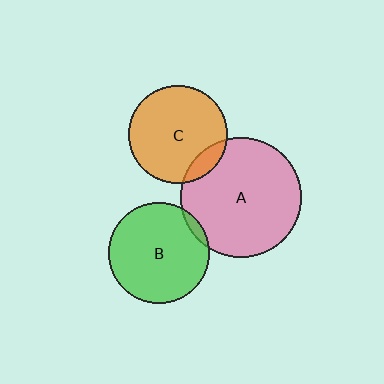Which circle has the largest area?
Circle A (pink).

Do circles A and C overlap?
Yes.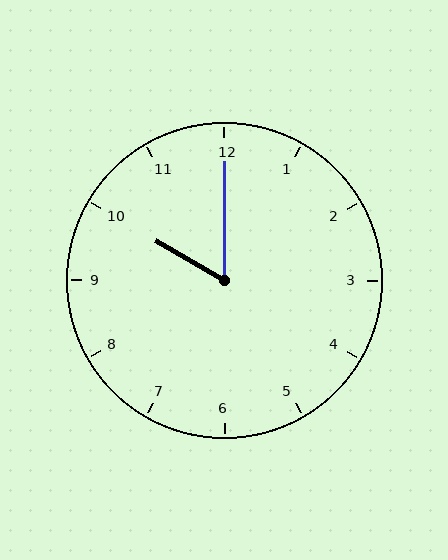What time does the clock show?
10:00.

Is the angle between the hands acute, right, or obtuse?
It is acute.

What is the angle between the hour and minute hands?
Approximately 60 degrees.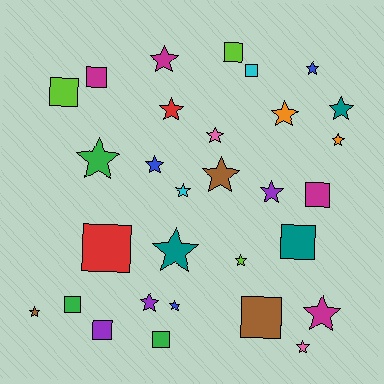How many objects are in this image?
There are 30 objects.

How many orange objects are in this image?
There are 2 orange objects.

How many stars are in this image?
There are 19 stars.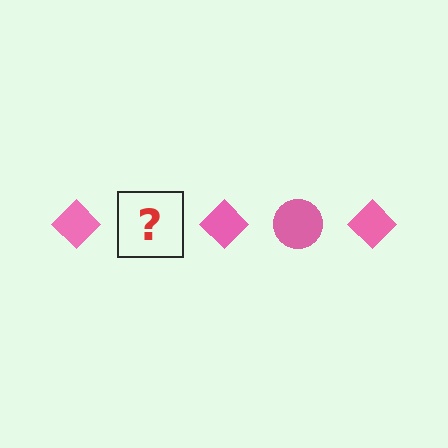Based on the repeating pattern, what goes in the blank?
The blank should be a pink circle.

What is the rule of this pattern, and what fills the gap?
The rule is that the pattern cycles through diamond, circle shapes in pink. The gap should be filled with a pink circle.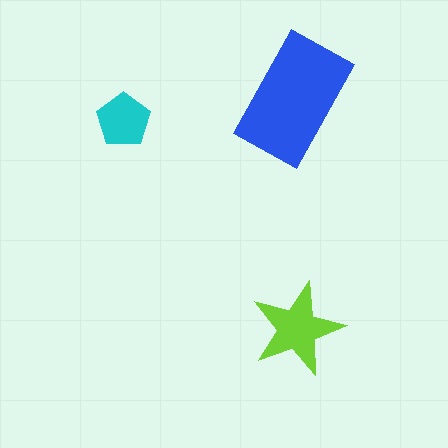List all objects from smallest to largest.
The cyan pentagon, the lime star, the blue rectangle.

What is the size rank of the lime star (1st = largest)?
2nd.